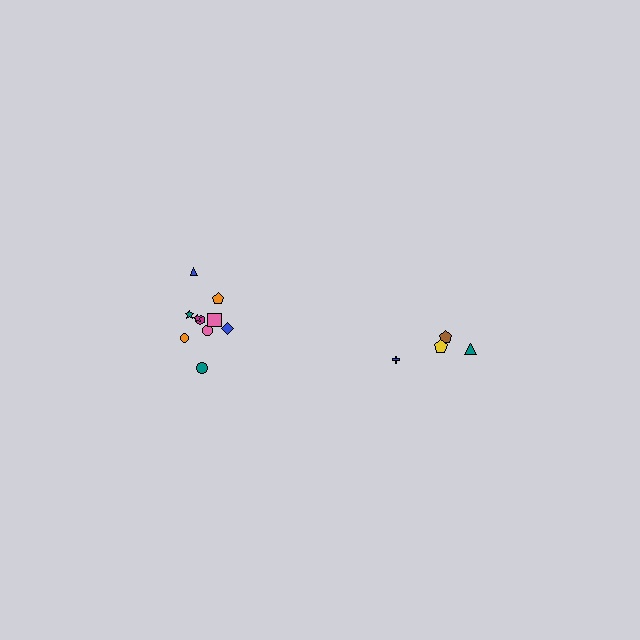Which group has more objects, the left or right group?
The left group.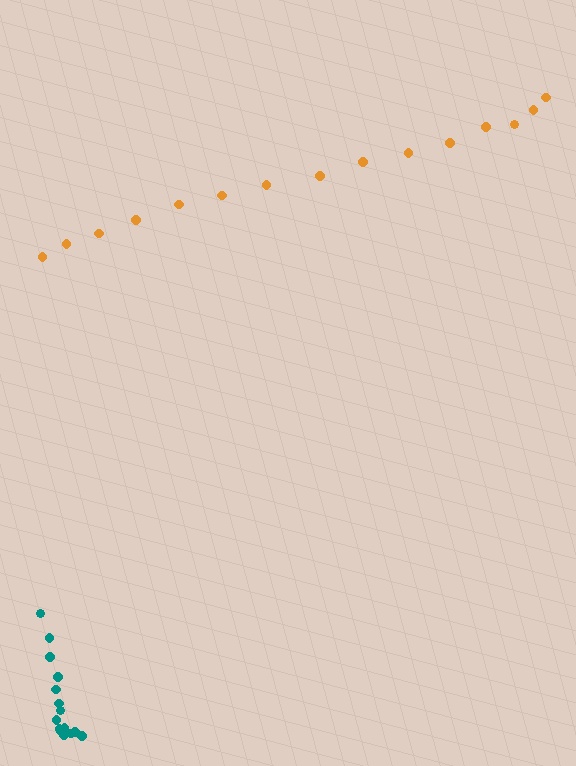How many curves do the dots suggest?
There are 2 distinct paths.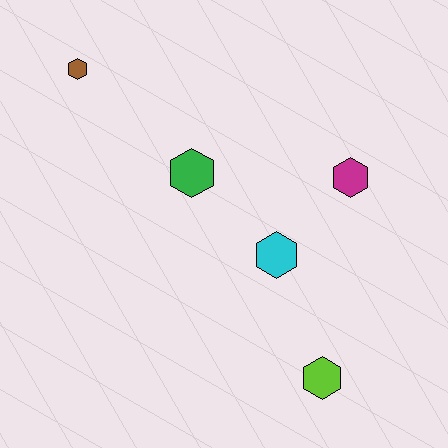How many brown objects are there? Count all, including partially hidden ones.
There is 1 brown object.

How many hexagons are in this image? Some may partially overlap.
There are 5 hexagons.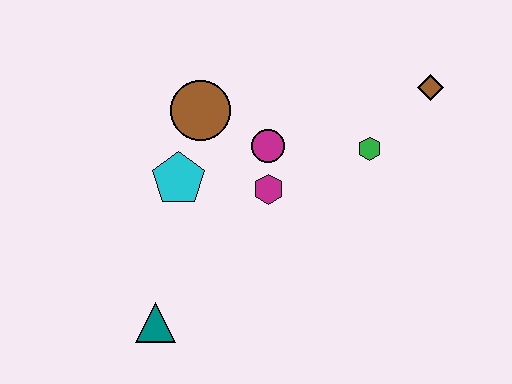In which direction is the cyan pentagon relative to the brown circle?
The cyan pentagon is below the brown circle.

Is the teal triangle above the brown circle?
No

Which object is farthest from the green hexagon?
The teal triangle is farthest from the green hexagon.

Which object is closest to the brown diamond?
The green hexagon is closest to the brown diamond.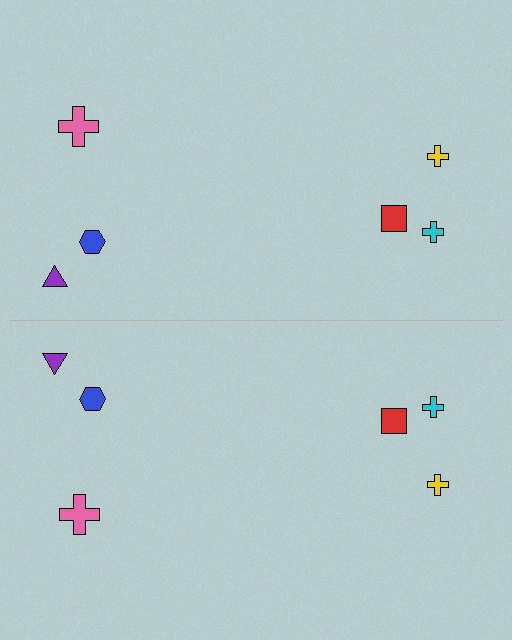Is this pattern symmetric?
Yes, this pattern has bilateral (reflection) symmetry.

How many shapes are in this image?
There are 12 shapes in this image.